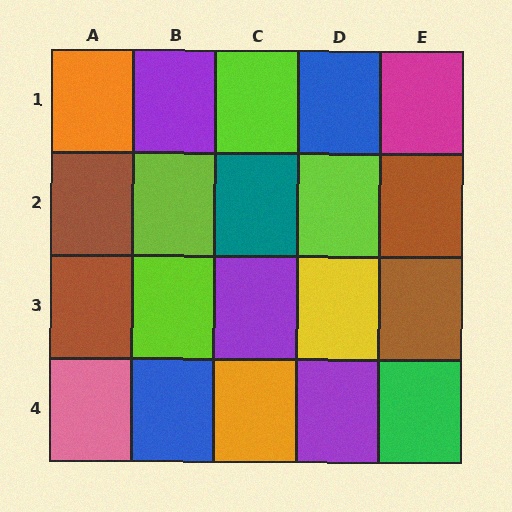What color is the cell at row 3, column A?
Brown.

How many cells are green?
1 cell is green.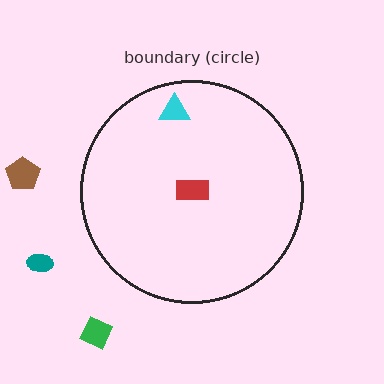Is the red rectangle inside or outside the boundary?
Inside.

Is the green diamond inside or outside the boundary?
Outside.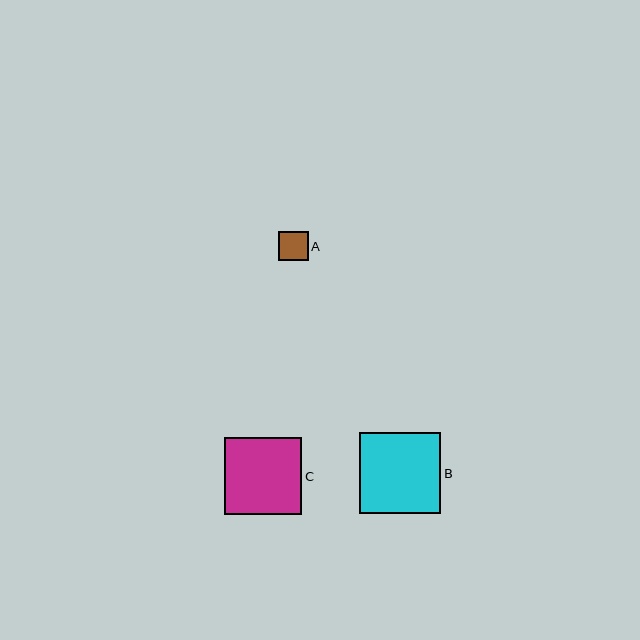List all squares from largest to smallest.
From largest to smallest: B, C, A.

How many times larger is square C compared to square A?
Square C is approximately 2.6 times the size of square A.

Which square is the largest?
Square B is the largest with a size of approximately 81 pixels.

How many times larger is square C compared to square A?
Square C is approximately 2.6 times the size of square A.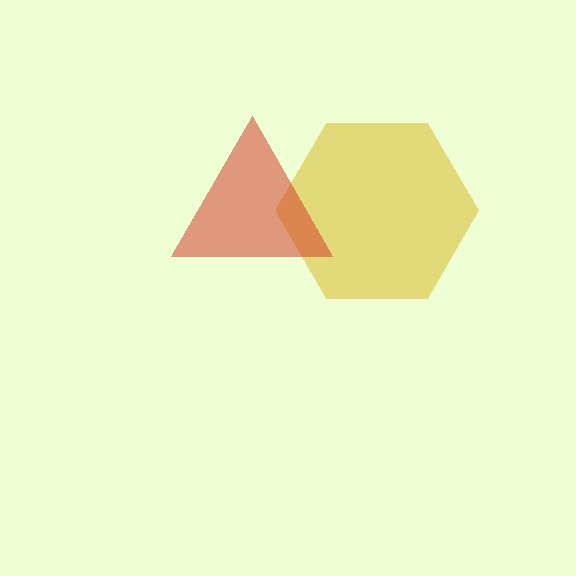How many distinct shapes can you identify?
There are 2 distinct shapes: a yellow hexagon, a red triangle.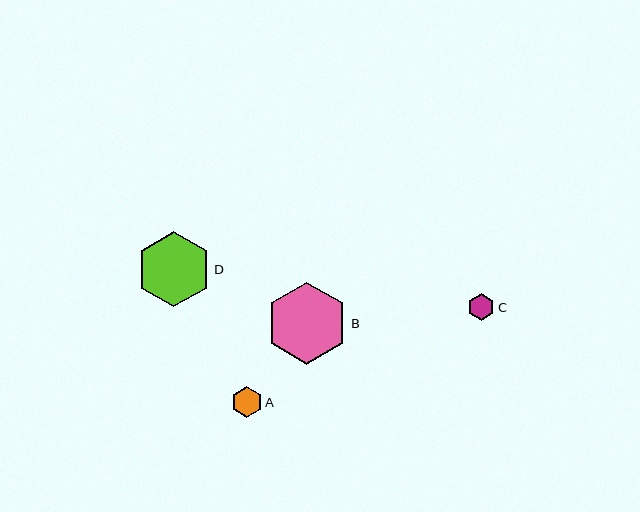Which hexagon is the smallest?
Hexagon C is the smallest with a size of approximately 27 pixels.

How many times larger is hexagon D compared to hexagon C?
Hexagon D is approximately 2.8 times the size of hexagon C.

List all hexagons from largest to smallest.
From largest to smallest: B, D, A, C.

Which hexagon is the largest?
Hexagon B is the largest with a size of approximately 82 pixels.